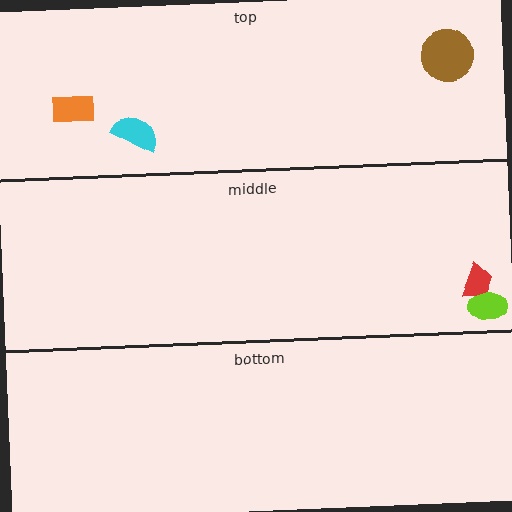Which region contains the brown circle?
The top region.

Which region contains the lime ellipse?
The middle region.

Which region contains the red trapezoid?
The middle region.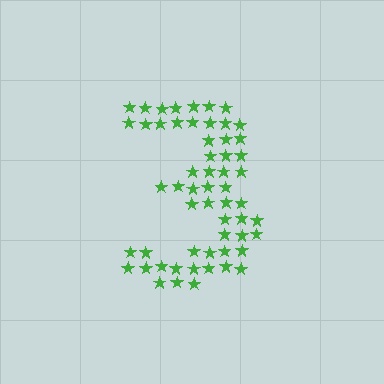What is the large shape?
The large shape is the digit 3.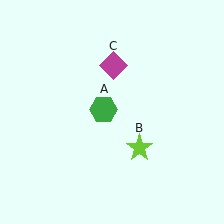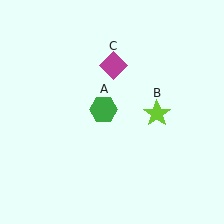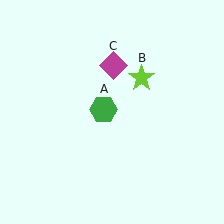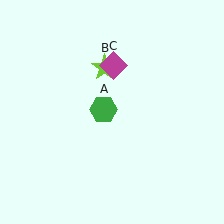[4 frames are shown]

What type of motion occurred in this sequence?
The lime star (object B) rotated counterclockwise around the center of the scene.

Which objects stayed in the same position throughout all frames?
Green hexagon (object A) and magenta diamond (object C) remained stationary.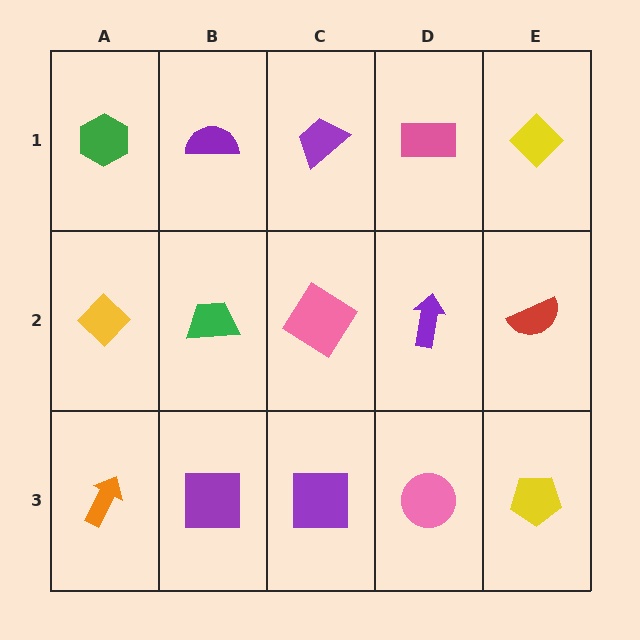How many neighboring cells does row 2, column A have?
3.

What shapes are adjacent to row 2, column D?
A pink rectangle (row 1, column D), a pink circle (row 3, column D), a pink diamond (row 2, column C), a red semicircle (row 2, column E).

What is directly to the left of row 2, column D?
A pink diamond.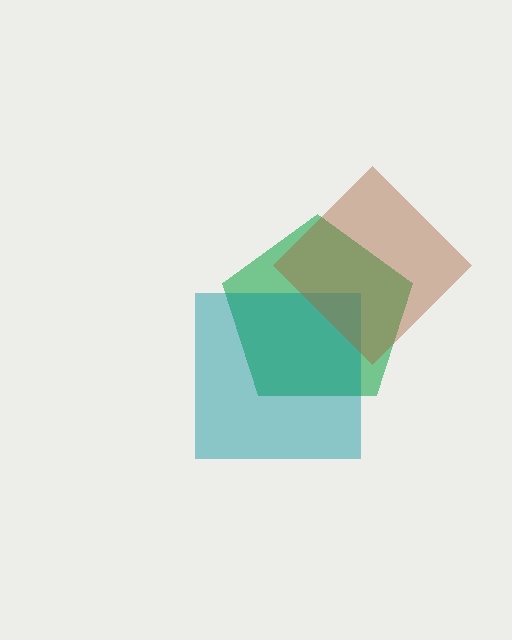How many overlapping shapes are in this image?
There are 3 overlapping shapes in the image.